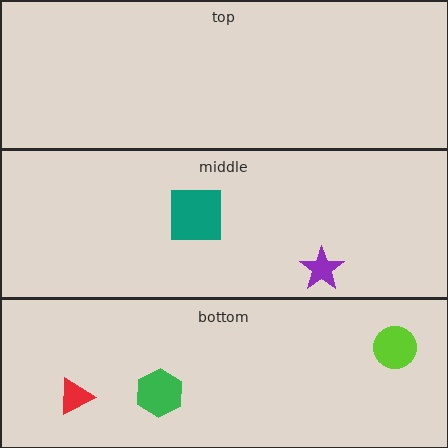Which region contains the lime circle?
The bottom region.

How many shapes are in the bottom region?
3.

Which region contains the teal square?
The middle region.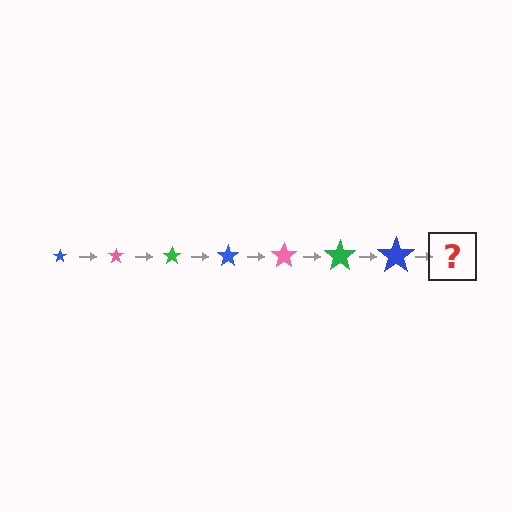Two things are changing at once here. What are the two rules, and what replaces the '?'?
The two rules are that the star grows larger each step and the color cycles through blue, pink, and green. The '?' should be a pink star, larger than the previous one.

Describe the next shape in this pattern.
It should be a pink star, larger than the previous one.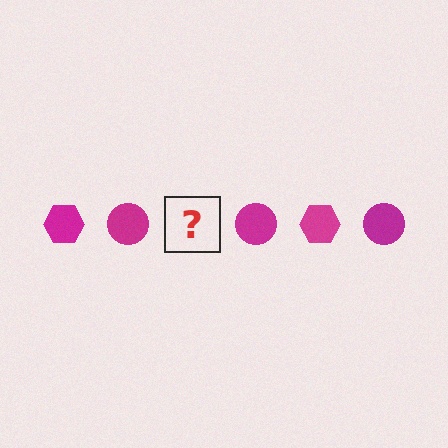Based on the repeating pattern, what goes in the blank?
The blank should be a magenta hexagon.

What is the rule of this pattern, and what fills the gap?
The rule is that the pattern cycles through hexagon, circle shapes in magenta. The gap should be filled with a magenta hexagon.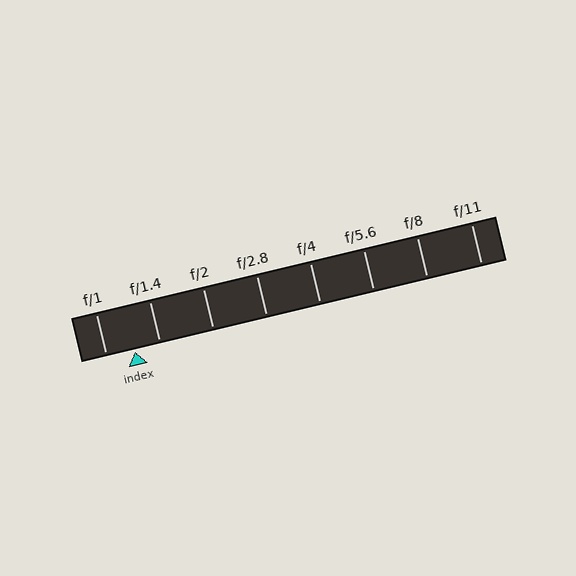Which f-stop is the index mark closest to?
The index mark is closest to f/1.4.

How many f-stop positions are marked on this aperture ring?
There are 8 f-stop positions marked.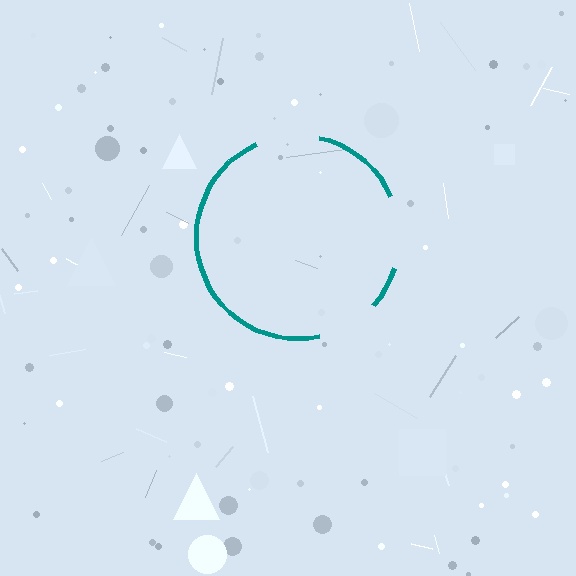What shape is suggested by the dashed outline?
The dashed outline suggests a circle.